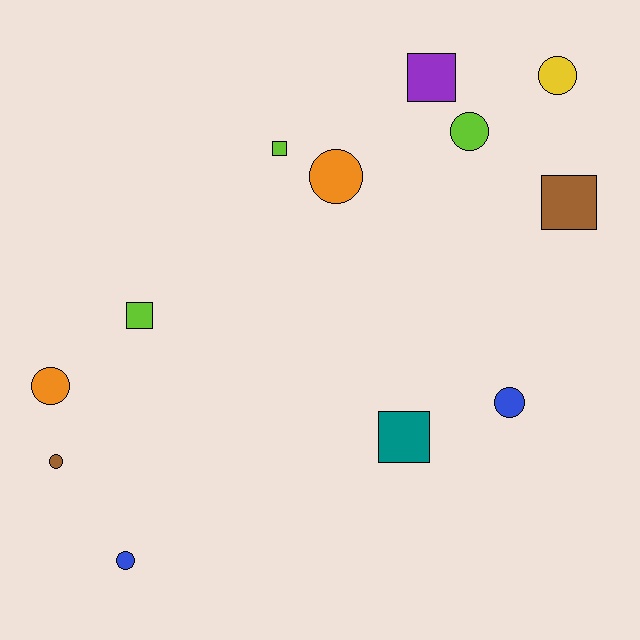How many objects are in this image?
There are 12 objects.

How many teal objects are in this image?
There is 1 teal object.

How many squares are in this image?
There are 5 squares.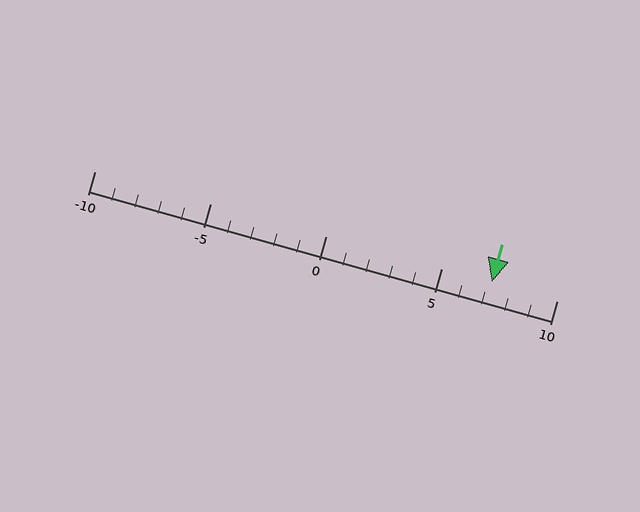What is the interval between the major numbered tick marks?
The major tick marks are spaced 5 units apart.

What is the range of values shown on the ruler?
The ruler shows values from -10 to 10.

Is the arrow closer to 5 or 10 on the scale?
The arrow is closer to 5.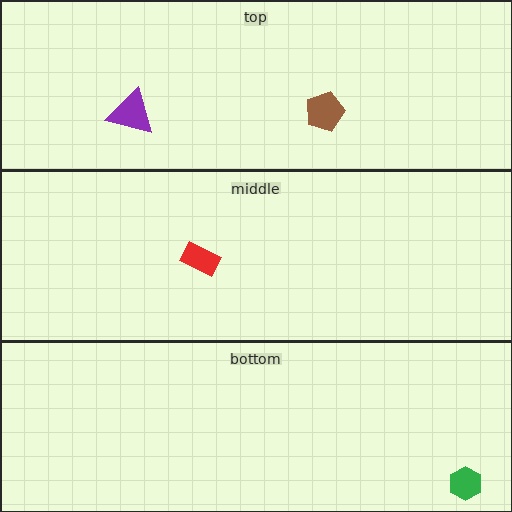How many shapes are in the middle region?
1.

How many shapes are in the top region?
2.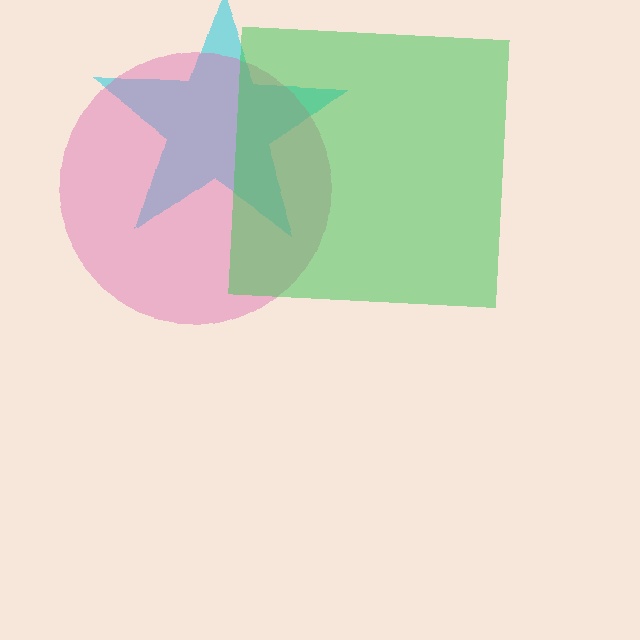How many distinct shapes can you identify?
There are 3 distinct shapes: a cyan star, a pink circle, a green square.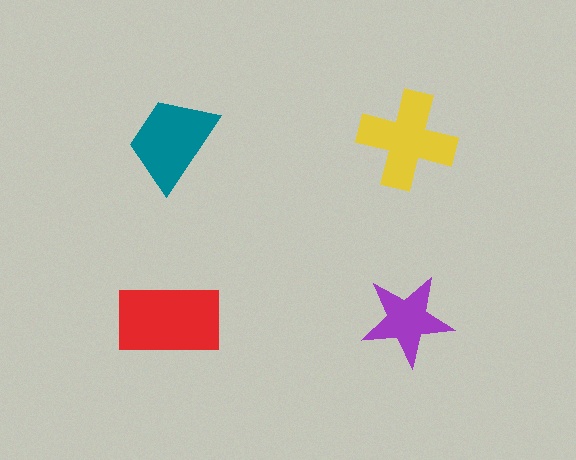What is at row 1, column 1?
A teal trapezoid.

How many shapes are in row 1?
2 shapes.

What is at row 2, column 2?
A purple star.